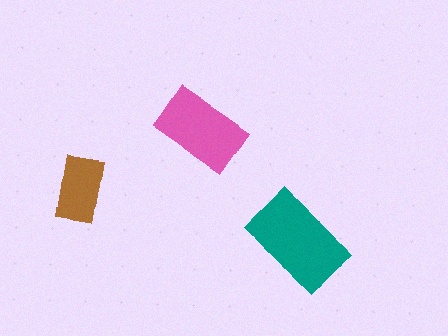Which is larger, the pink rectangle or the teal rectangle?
The teal one.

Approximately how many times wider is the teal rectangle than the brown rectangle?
About 1.5 times wider.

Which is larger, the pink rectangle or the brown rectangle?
The pink one.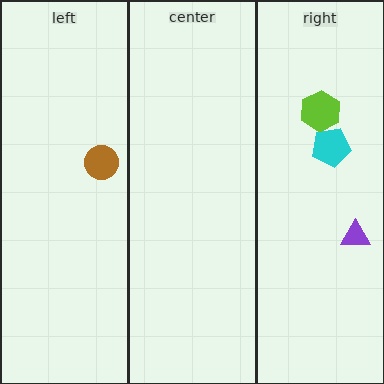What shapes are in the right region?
The purple triangle, the lime hexagon, the cyan pentagon.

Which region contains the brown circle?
The left region.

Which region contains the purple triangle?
The right region.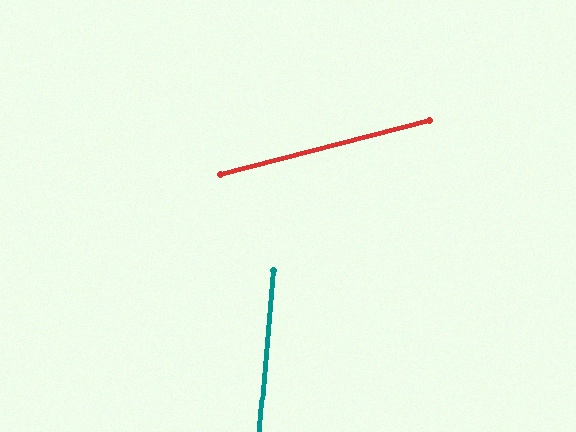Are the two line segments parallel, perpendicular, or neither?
Neither parallel nor perpendicular — they differ by about 71°.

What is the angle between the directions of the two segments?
Approximately 71 degrees.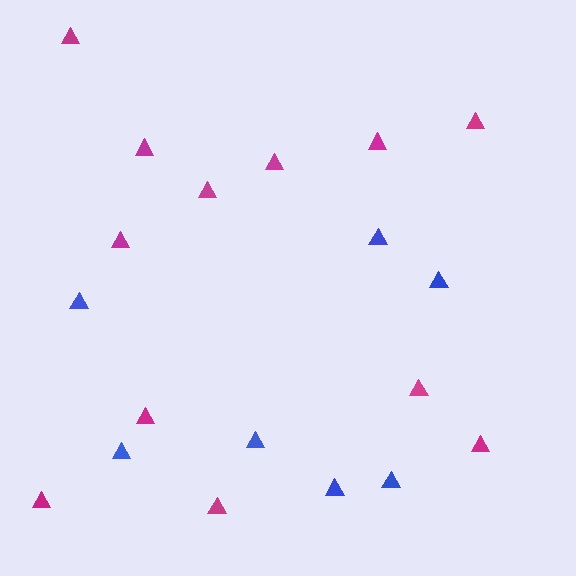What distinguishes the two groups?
There are 2 groups: one group of magenta triangles (12) and one group of blue triangles (7).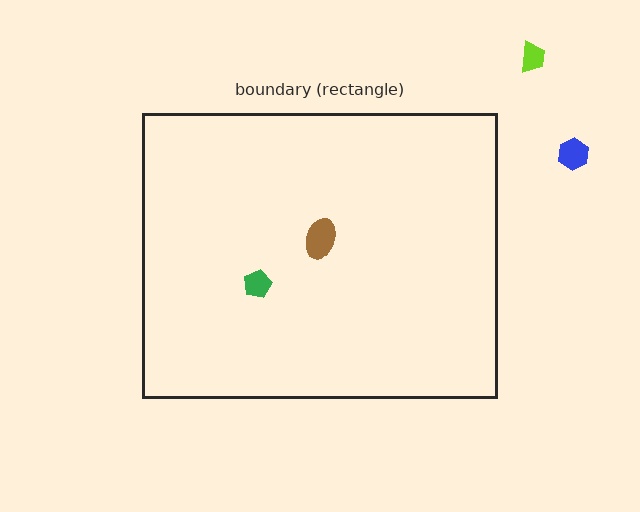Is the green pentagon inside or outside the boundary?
Inside.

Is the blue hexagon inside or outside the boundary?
Outside.